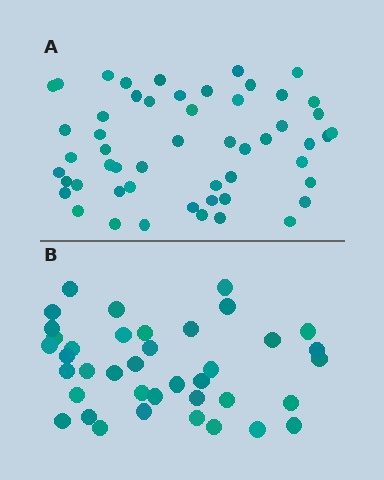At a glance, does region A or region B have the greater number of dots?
Region A (the top region) has more dots.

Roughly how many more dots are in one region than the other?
Region A has approximately 15 more dots than region B.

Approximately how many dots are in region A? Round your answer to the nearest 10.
About 50 dots. (The exact count is 53, which rounds to 50.)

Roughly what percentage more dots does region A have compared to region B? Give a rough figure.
About 35% more.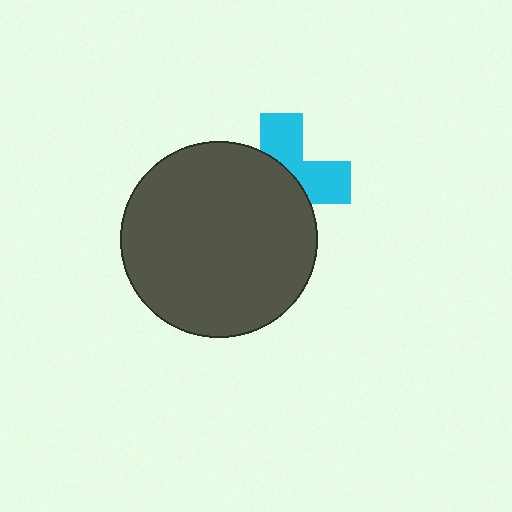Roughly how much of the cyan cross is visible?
A small part of it is visible (roughly 42%).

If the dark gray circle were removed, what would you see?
You would see the complete cyan cross.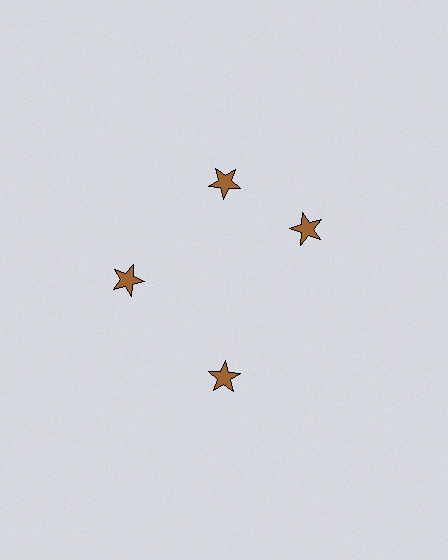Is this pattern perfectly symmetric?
No. The 4 brown stars are arranged in a ring, but one element near the 3 o'clock position is rotated out of alignment along the ring, breaking the 4-fold rotational symmetry.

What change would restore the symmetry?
The symmetry would be restored by rotating it back into even spacing with its neighbors so that all 4 stars sit at equal angles and equal distance from the center.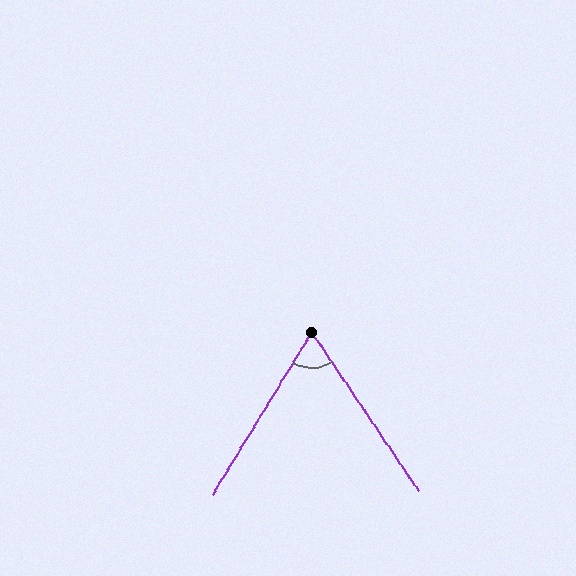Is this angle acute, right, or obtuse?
It is acute.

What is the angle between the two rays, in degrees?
Approximately 66 degrees.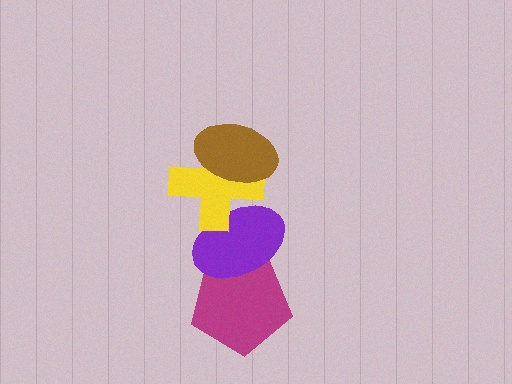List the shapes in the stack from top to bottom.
From top to bottom: the brown ellipse, the yellow cross, the purple ellipse, the magenta pentagon.